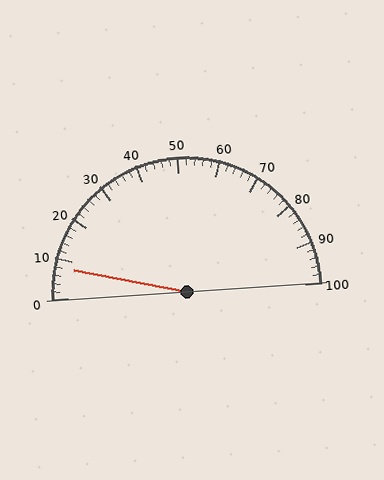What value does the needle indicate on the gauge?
The needle indicates approximately 8.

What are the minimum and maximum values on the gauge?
The gauge ranges from 0 to 100.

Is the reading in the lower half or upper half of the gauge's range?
The reading is in the lower half of the range (0 to 100).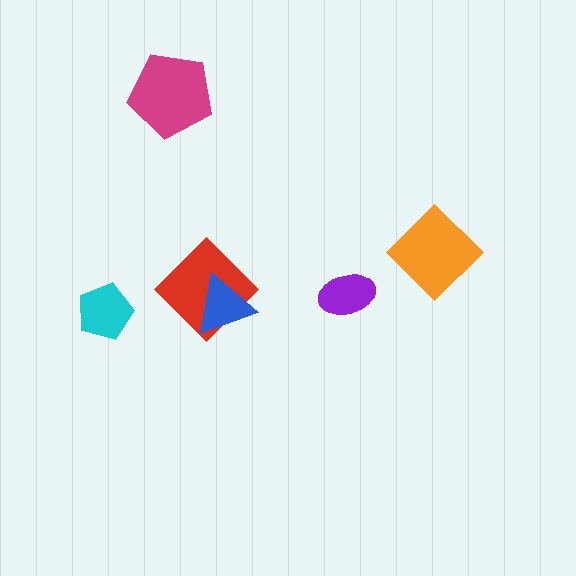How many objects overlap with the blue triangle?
1 object overlaps with the blue triangle.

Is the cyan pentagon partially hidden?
No, no other shape covers it.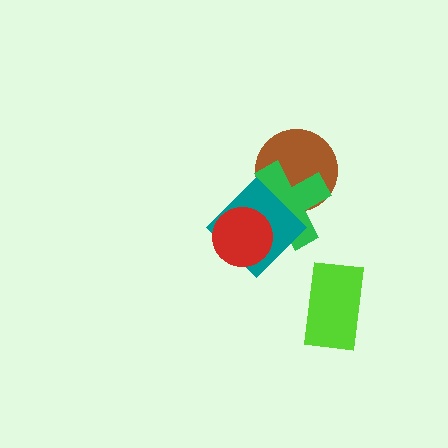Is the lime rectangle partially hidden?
No, no other shape covers it.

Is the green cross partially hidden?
Yes, it is partially covered by another shape.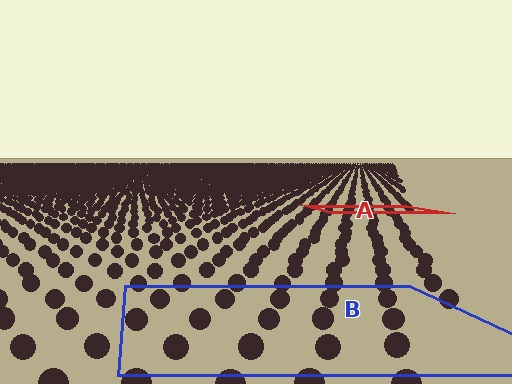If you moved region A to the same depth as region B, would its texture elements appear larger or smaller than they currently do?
They would appear larger. At a closer depth, the same texture elements are projected at a bigger on-screen size.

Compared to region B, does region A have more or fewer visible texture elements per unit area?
Region A has more texture elements per unit area — they are packed more densely because it is farther away.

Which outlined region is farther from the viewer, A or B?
Region A is farther from the viewer — the texture elements inside it appear smaller and more densely packed.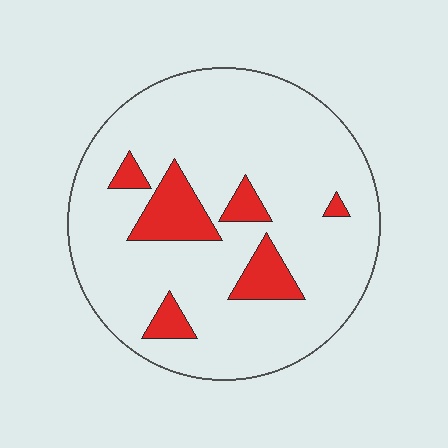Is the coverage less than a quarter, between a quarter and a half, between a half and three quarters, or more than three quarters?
Less than a quarter.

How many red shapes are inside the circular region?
6.